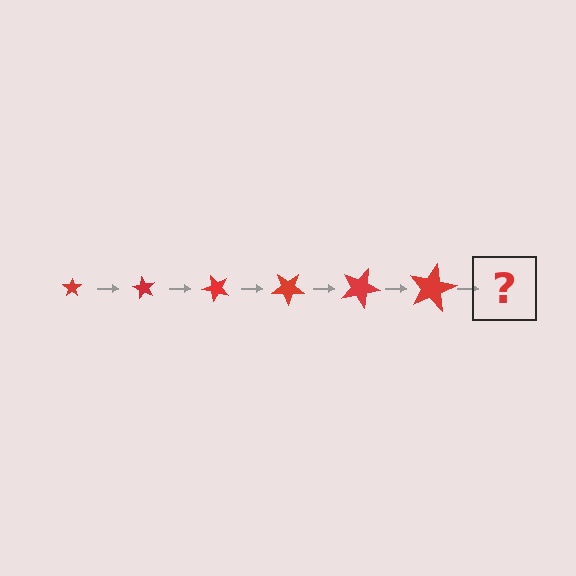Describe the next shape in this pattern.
It should be a star, larger than the previous one and rotated 360 degrees from the start.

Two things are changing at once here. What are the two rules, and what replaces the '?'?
The two rules are that the star grows larger each step and it rotates 60 degrees each step. The '?' should be a star, larger than the previous one and rotated 360 degrees from the start.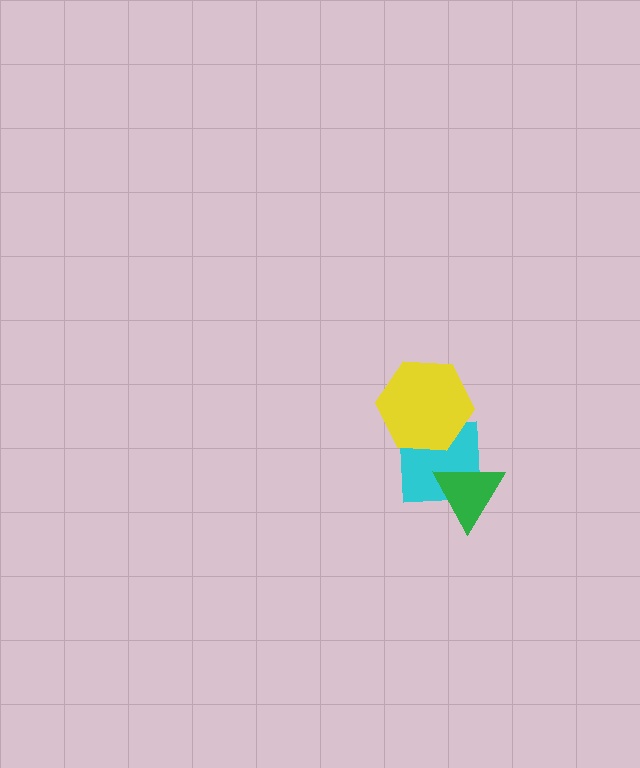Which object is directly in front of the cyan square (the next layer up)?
The green triangle is directly in front of the cyan square.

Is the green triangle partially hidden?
No, no other shape covers it.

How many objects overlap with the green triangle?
1 object overlaps with the green triangle.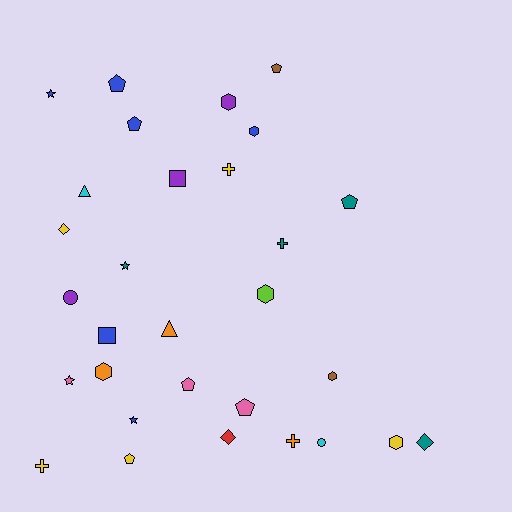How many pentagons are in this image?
There are 7 pentagons.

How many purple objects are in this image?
There are 3 purple objects.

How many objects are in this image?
There are 30 objects.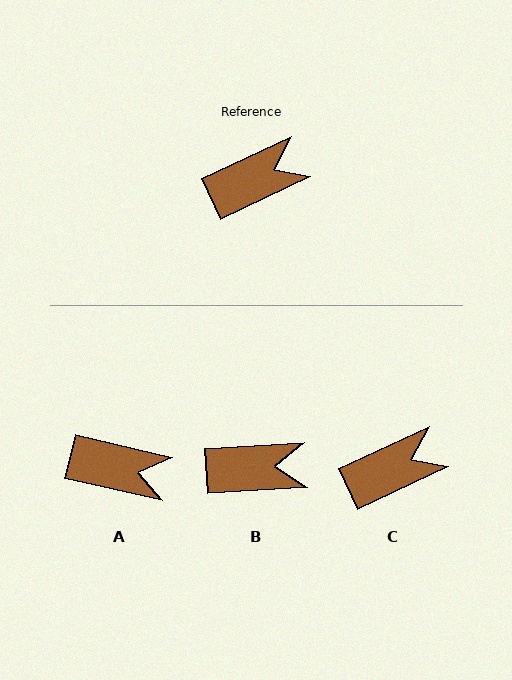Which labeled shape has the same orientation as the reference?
C.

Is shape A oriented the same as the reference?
No, it is off by about 38 degrees.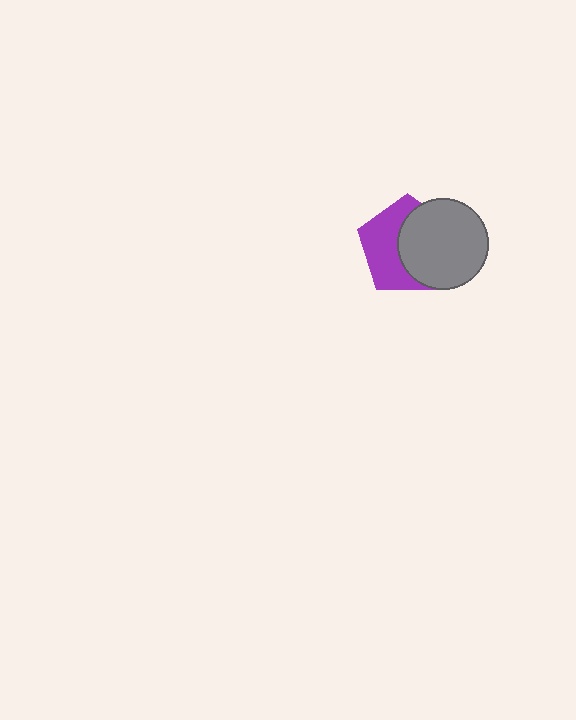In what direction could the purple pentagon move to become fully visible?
The purple pentagon could move left. That would shift it out from behind the gray circle entirely.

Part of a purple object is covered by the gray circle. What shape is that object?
It is a pentagon.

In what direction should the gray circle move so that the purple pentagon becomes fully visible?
The gray circle should move right. That is the shortest direction to clear the overlap and leave the purple pentagon fully visible.